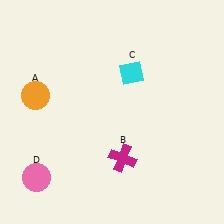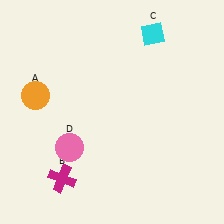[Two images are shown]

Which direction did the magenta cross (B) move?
The magenta cross (B) moved left.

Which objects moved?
The objects that moved are: the magenta cross (B), the cyan diamond (C), the pink circle (D).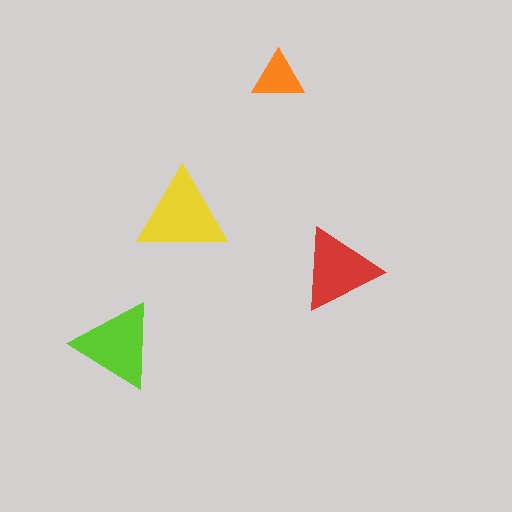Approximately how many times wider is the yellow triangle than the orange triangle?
About 1.5 times wider.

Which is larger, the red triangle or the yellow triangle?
The yellow one.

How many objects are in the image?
There are 4 objects in the image.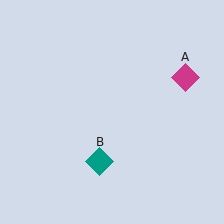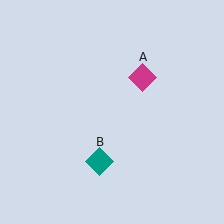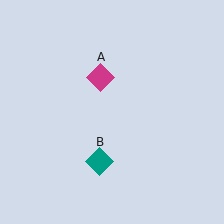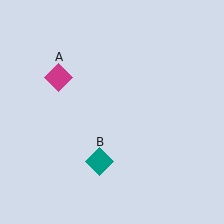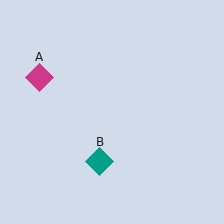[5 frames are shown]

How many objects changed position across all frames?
1 object changed position: magenta diamond (object A).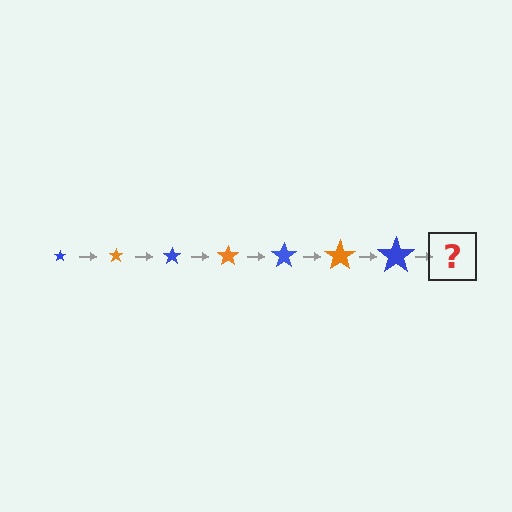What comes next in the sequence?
The next element should be an orange star, larger than the previous one.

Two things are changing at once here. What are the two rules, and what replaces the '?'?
The two rules are that the star grows larger each step and the color cycles through blue and orange. The '?' should be an orange star, larger than the previous one.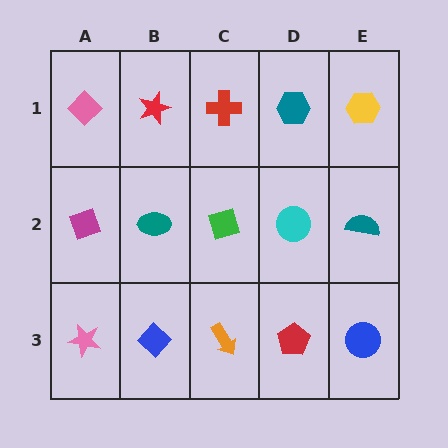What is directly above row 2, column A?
A pink diamond.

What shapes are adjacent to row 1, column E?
A teal semicircle (row 2, column E), a teal hexagon (row 1, column D).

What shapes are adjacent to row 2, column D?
A teal hexagon (row 1, column D), a red pentagon (row 3, column D), a green diamond (row 2, column C), a teal semicircle (row 2, column E).